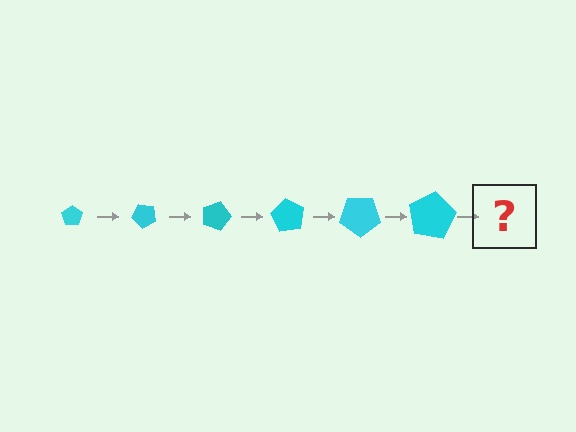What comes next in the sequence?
The next element should be a pentagon, larger than the previous one and rotated 270 degrees from the start.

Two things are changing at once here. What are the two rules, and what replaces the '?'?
The two rules are that the pentagon grows larger each step and it rotates 45 degrees each step. The '?' should be a pentagon, larger than the previous one and rotated 270 degrees from the start.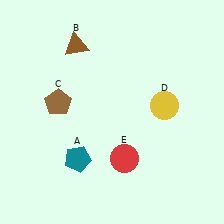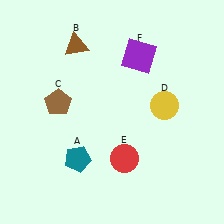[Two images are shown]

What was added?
A purple square (F) was added in Image 2.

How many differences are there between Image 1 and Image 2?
There is 1 difference between the two images.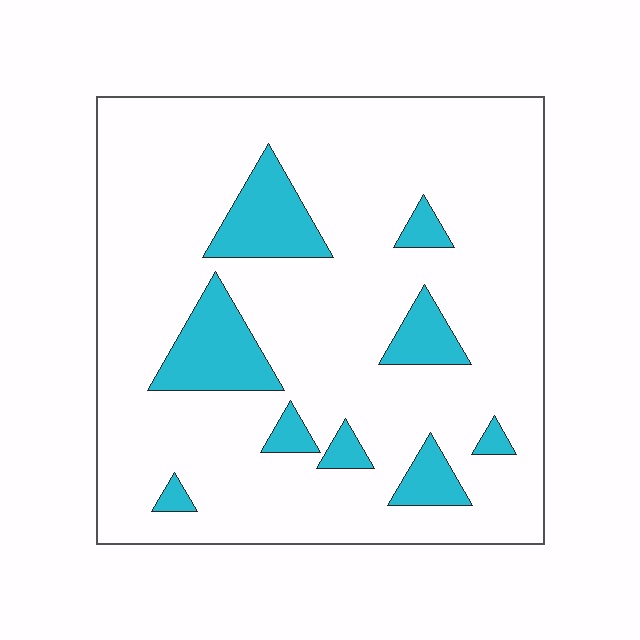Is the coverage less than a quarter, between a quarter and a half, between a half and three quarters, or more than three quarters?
Less than a quarter.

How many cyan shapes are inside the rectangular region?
9.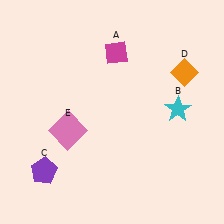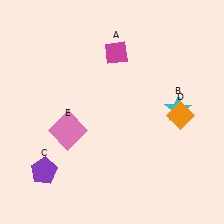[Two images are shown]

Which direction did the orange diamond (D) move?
The orange diamond (D) moved down.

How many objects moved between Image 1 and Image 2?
1 object moved between the two images.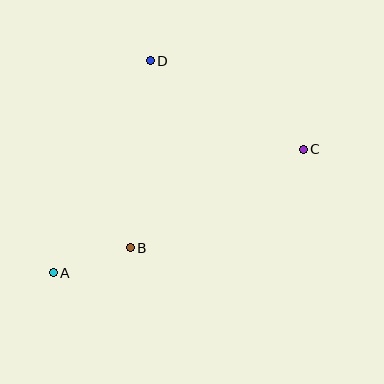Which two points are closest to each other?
Points A and B are closest to each other.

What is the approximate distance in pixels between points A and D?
The distance between A and D is approximately 233 pixels.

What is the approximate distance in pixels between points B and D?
The distance between B and D is approximately 188 pixels.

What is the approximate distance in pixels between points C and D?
The distance between C and D is approximately 177 pixels.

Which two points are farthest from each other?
Points A and C are farthest from each other.